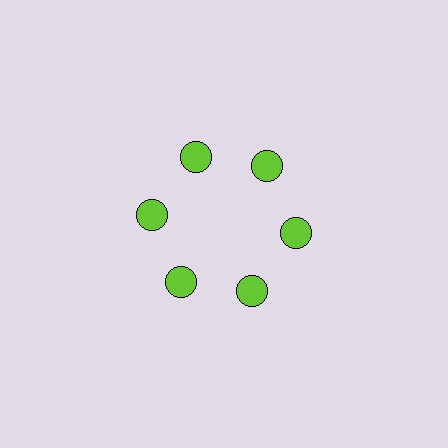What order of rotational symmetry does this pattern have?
This pattern has 6-fold rotational symmetry.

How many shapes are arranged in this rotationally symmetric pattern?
There are 6 shapes, arranged in 6 groups of 1.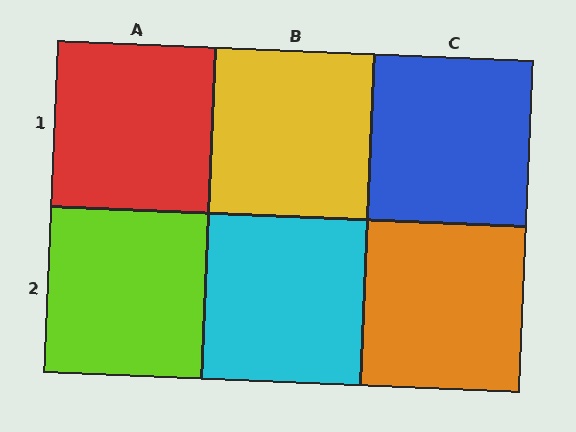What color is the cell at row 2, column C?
Orange.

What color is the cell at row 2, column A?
Lime.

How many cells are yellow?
1 cell is yellow.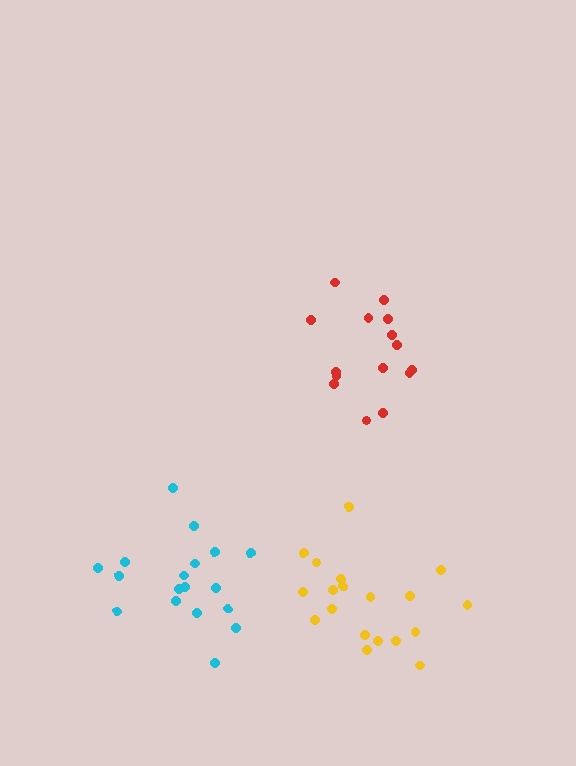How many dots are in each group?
Group 1: 19 dots, Group 2: 15 dots, Group 3: 18 dots (52 total).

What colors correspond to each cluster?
The clusters are colored: yellow, red, cyan.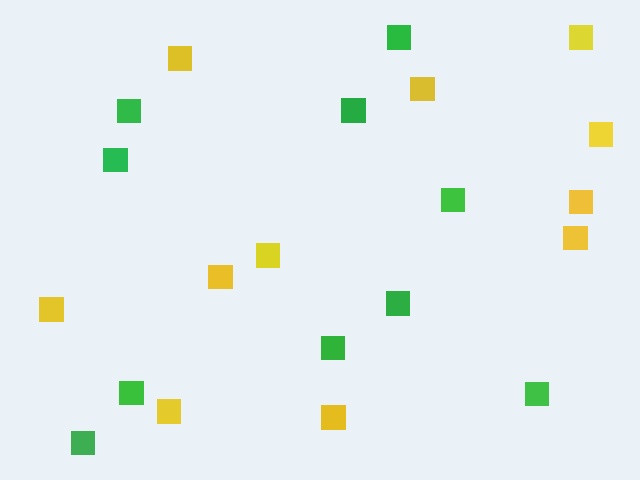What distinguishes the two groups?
There are 2 groups: one group of yellow squares (11) and one group of green squares (10).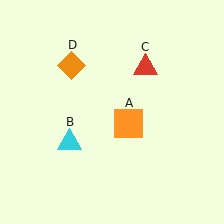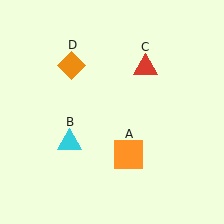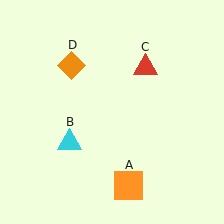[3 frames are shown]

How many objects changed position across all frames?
1 object changed position: orange square (object A).